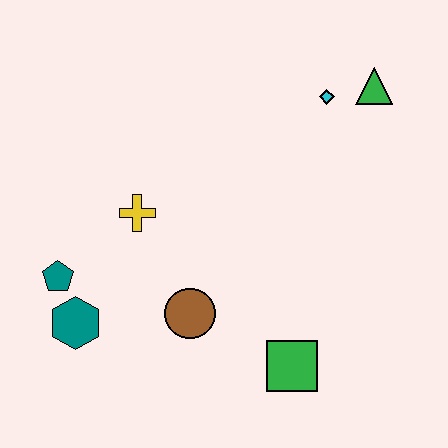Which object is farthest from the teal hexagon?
The green triangle is farthest from the teal hexagon.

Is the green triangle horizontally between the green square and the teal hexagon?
No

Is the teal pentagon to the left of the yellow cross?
Yes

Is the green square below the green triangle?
Yes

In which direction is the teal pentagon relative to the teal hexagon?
The teal pentagon is above the teal hexagon.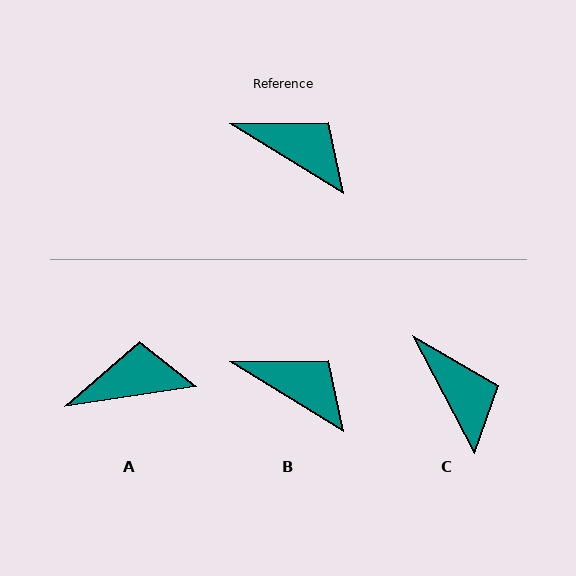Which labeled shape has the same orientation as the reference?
B.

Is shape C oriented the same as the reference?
No, it is off by about 31 degrees.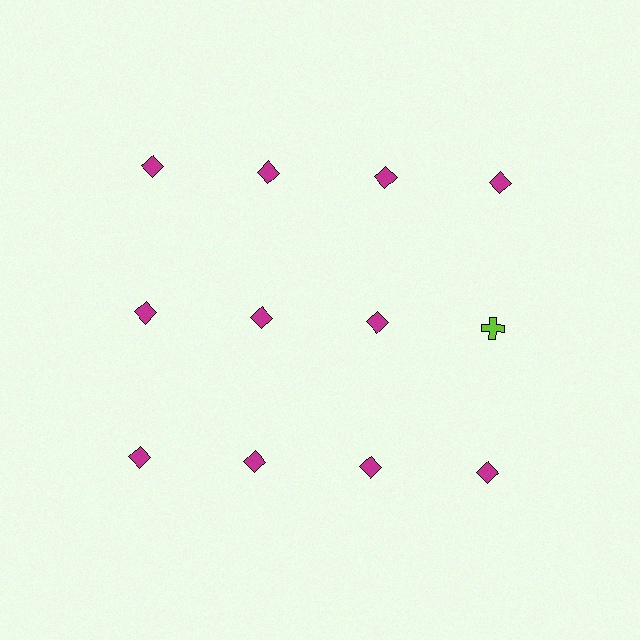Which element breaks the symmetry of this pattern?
The lime cross in the second row, second from right column breaks the symmetry. All other shapes are magenta diamonds.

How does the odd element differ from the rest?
It differs in both color (lime instead of magenta) and shape (cross instead of diamond).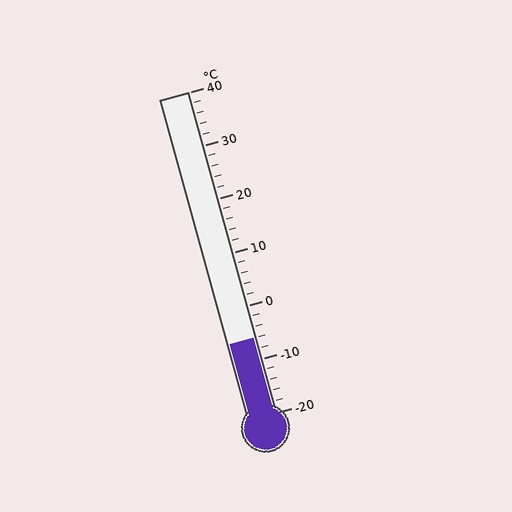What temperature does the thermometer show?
The thermometer shows approximately -6°C.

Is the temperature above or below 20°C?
The temperature is below 20°C.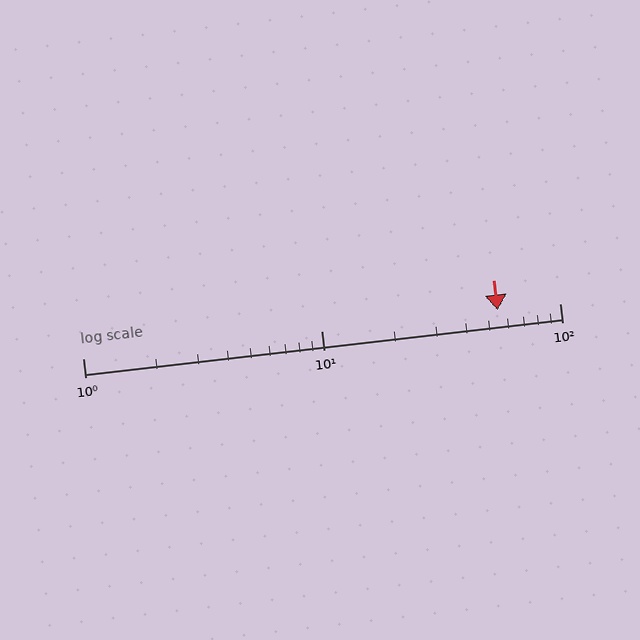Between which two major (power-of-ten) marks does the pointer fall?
The pointer is between 10 and 100.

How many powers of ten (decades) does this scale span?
The scale spans 2 decades, from 1 to 100.